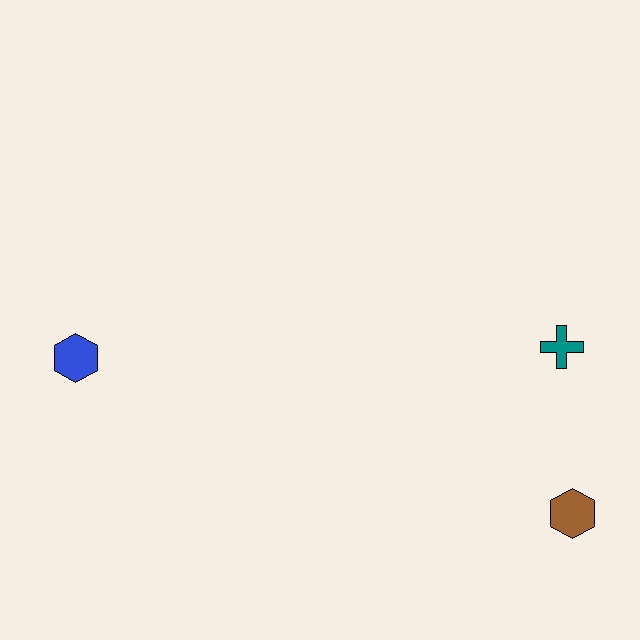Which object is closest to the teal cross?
The brown hexagon is closest to the teal cross.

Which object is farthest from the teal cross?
The blue hexagon is farthest from the teal cross.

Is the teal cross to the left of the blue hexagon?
No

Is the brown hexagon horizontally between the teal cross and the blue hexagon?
No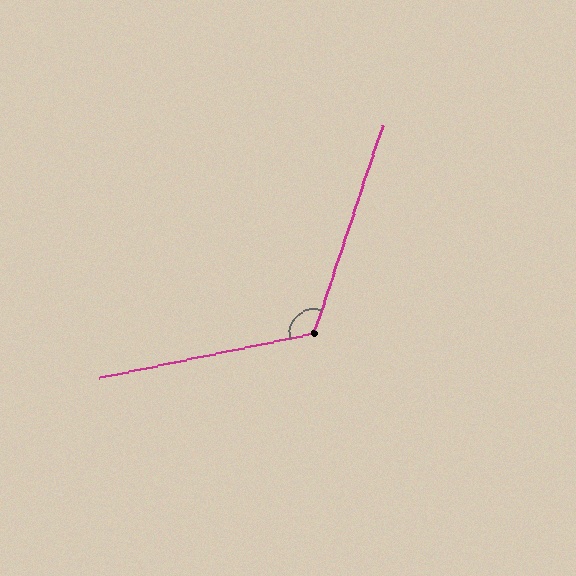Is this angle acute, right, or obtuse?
It is obtuse.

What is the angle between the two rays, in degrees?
Approximately 120 degrees.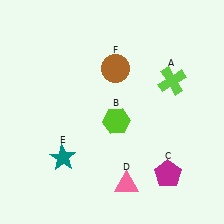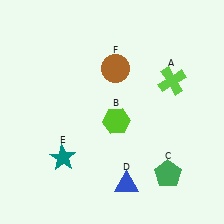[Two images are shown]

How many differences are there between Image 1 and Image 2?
There are 2 differences between the two images.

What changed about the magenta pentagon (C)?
In Image 1, C is magenta. In Image 2, it changed to green.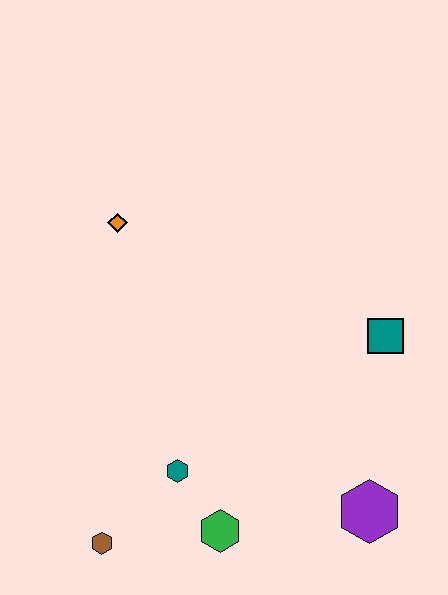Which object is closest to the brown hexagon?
The teal hexagon is closest to the brown hexagon.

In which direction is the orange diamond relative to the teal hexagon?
The orange diamond is above the teal hexagon.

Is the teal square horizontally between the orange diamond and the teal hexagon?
No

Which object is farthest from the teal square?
The brown hexagon is farthest from the teal square.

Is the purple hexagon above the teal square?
No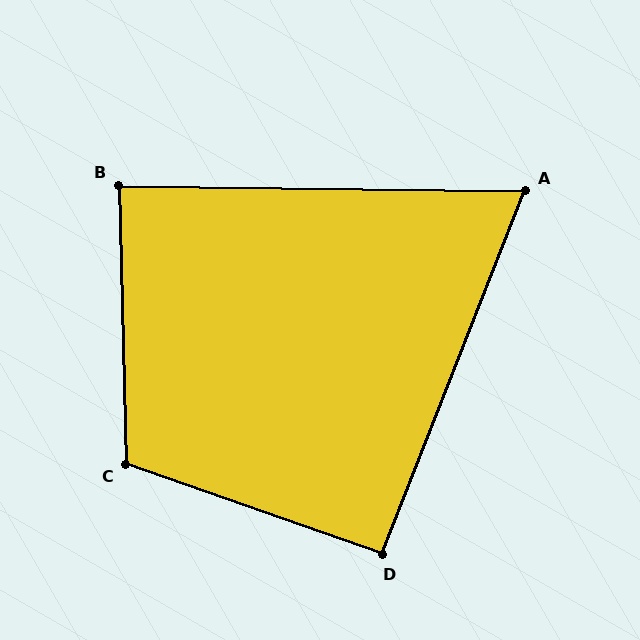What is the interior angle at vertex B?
Approximately 88 degrees (approximately right).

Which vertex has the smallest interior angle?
A, at approximately 69 degrees.